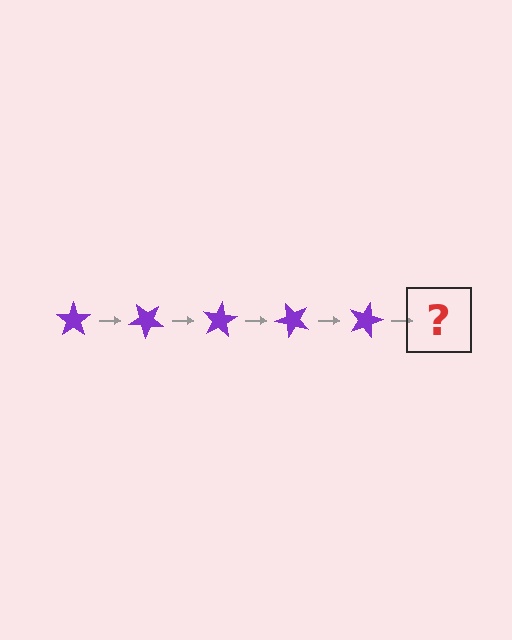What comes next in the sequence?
The next element should be a purple star rotated 200 degrees.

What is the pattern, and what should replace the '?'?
The pattern is that the star rotates 40 degrees each step. The '?' should be a purple star rotated 200 degrees.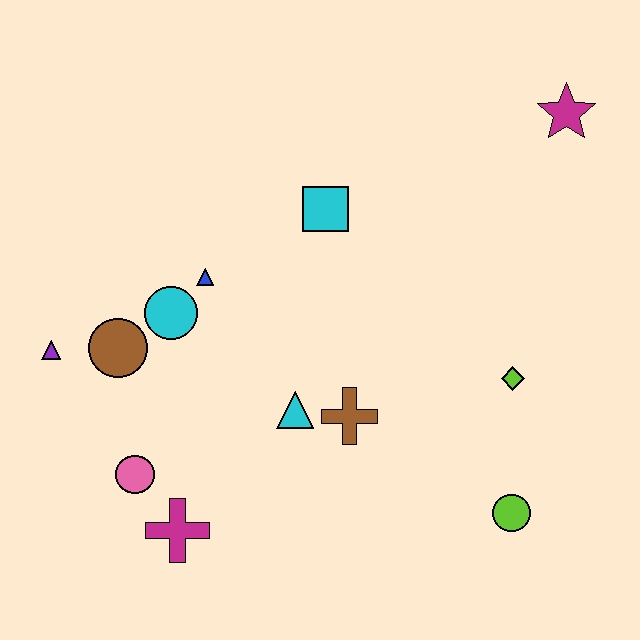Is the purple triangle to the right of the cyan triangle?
No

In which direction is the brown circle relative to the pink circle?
The brown circle is above the pink circle.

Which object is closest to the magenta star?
The cyan square is closest to the magenta star.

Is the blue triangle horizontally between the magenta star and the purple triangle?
Yes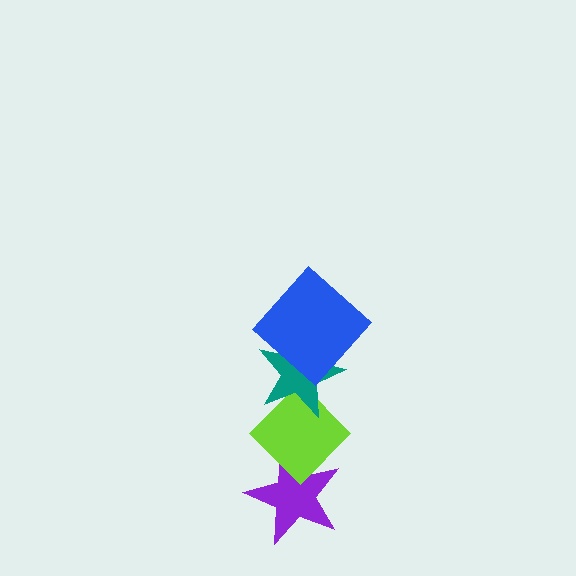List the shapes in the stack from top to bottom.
From top to bottom: the blue diamond, the teal star, the lime diamond, the purple star.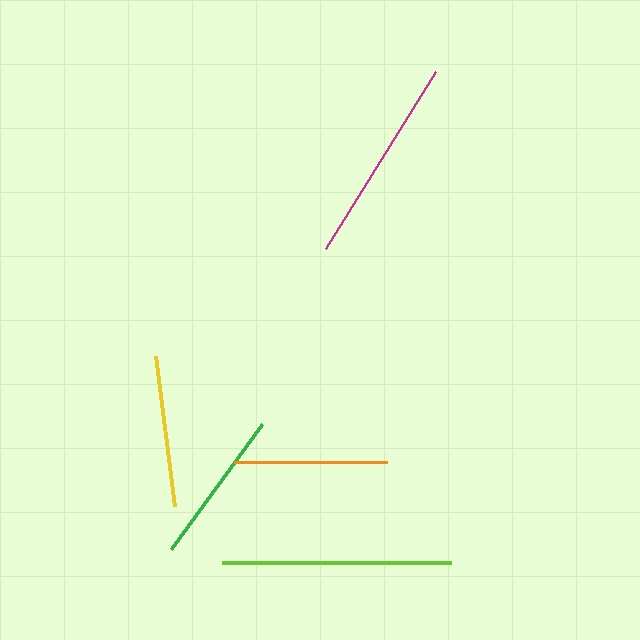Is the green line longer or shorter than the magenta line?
The magenta line is longer than the green line.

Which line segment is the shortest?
The yellow line is the shortest at approximately 151 pixels.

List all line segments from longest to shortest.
From longest to shortest: lime, magenta, green, orange, yellow.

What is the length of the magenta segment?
The magenta segment is approximately 208 pixels long.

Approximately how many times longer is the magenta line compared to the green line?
The magenta line is approximately 1.3 times the length of the green line.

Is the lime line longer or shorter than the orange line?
The lime line is longer than the orange line.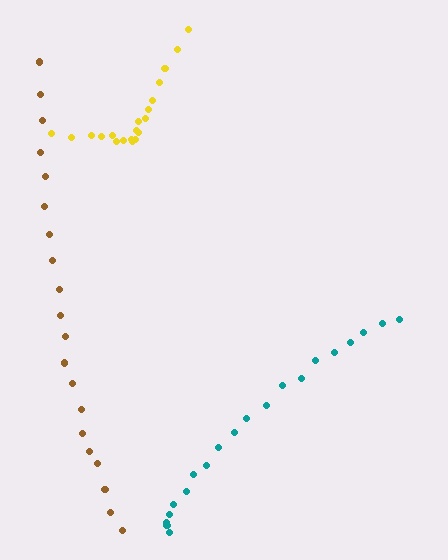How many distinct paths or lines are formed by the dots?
There are 3 distinct paths.